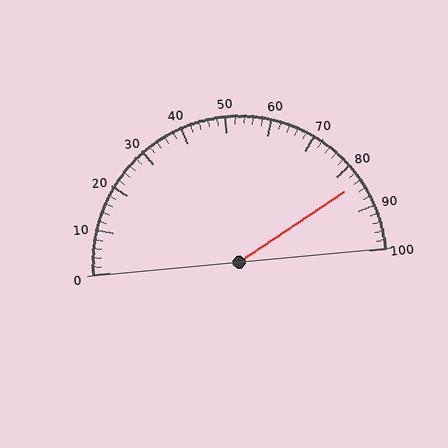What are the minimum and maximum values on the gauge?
The gauge ranges from 0 to 100.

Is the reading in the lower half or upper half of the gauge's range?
The reading is in the upper half of the range (0 to 100).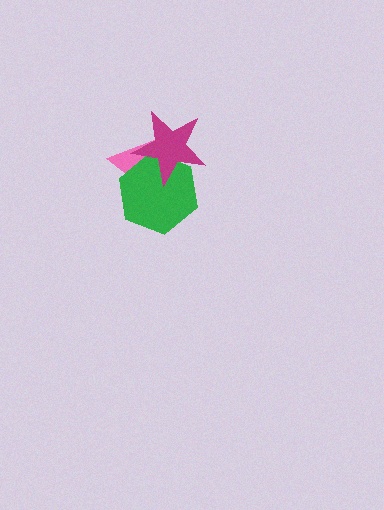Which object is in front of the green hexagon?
The magenta star is in front of the green hexagon.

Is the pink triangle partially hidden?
Yes, it is partially covered by another shape.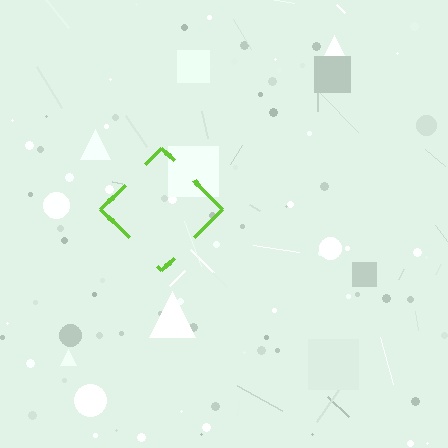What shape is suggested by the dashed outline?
The dashed outline suggests a diamond.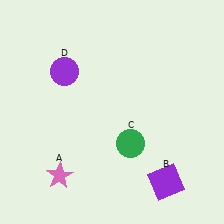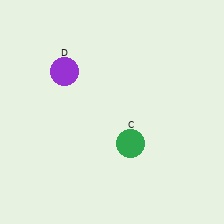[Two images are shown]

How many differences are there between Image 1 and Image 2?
There are 2 differences between the two images.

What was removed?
The pink star (A), the purple square (B) were removed in Image 2.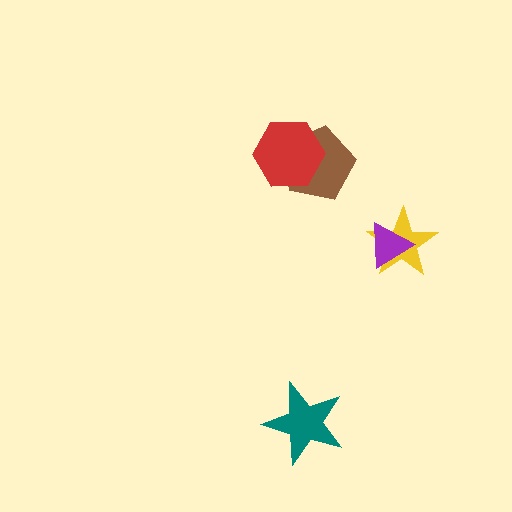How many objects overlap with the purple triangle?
1 object overlaps with the purple triangle.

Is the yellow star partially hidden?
Yes, it is partially covered by another shape.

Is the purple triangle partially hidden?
No, no other shape covers it.